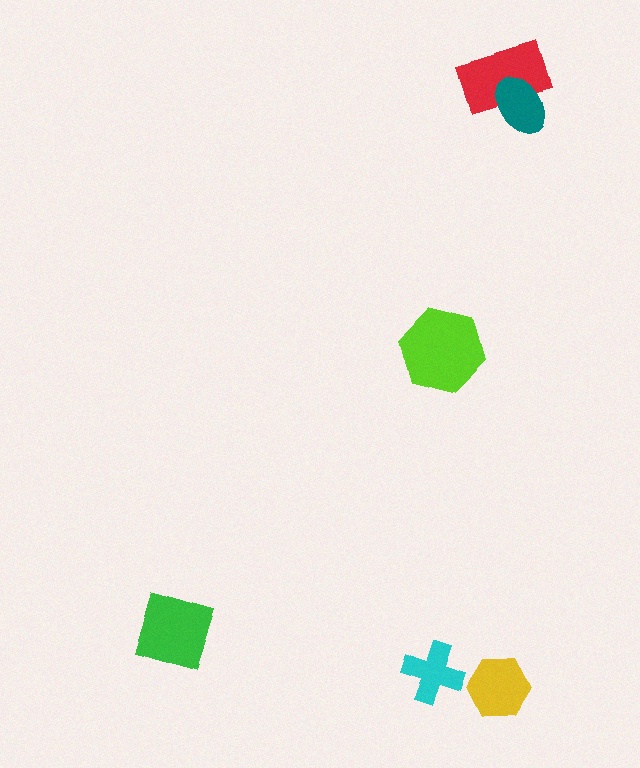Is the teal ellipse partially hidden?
No, no other shape covers it.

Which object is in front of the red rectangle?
The teal ellipse is in front of the red rectangle.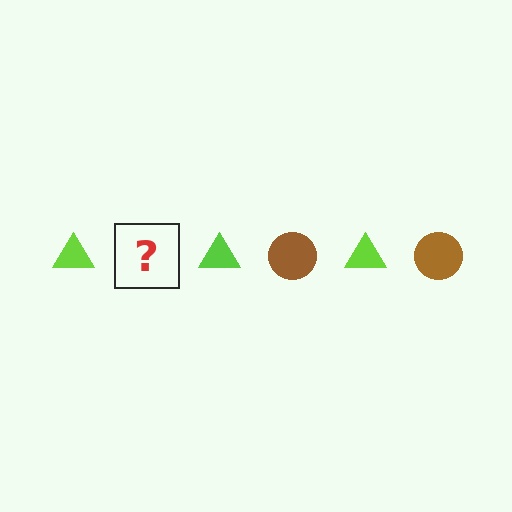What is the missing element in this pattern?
The missing element is a brown circle.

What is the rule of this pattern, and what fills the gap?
The rule is that the pattern alternates between lime triangle and brown circle. The gap should be filled with a brown circle.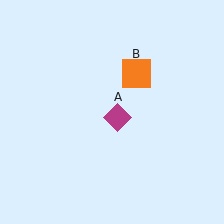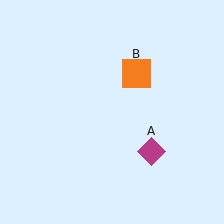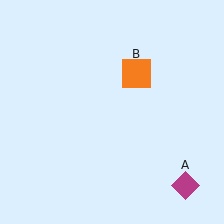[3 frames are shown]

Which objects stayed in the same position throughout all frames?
Orange square (object B) remained stationary.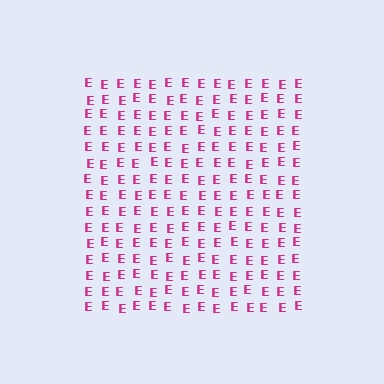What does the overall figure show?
The overall figure shows a square.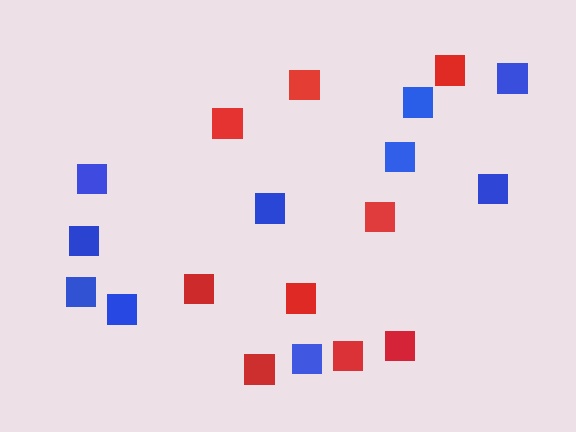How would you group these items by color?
There are 2 groups: one group of blue squares (10) and one group of red squares (9).